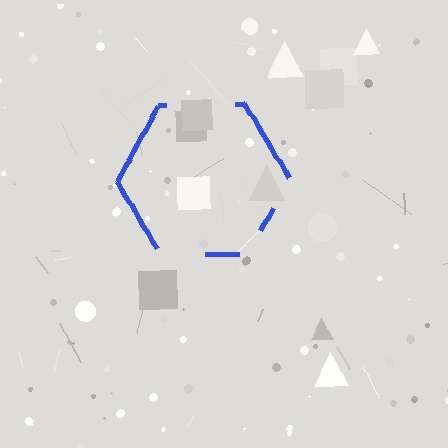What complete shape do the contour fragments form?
The contour fragments form a hexagon.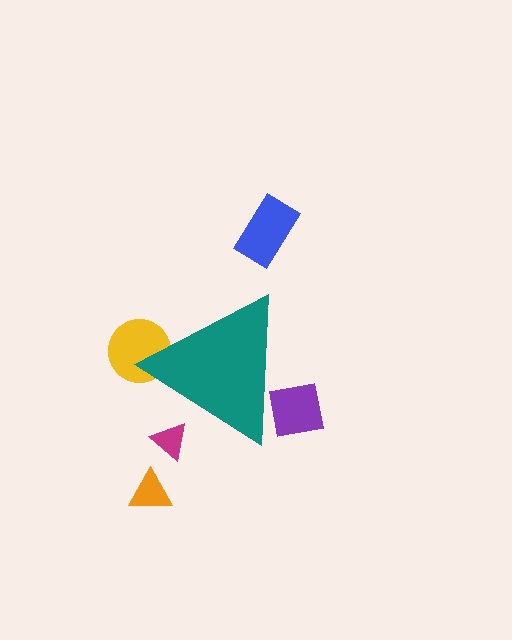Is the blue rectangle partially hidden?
No, the blue rectangle is fully visible.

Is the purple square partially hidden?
Yes, the purple square is partially hidden behind the teal triangle.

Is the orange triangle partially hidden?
No, the orange triangle is fully visible.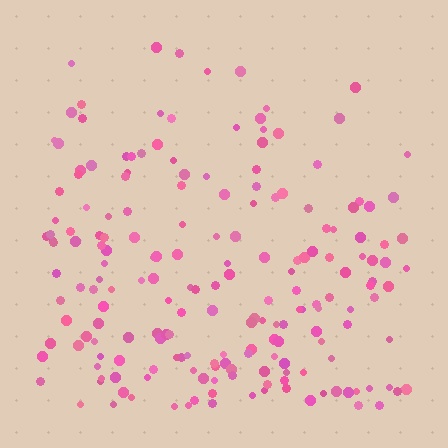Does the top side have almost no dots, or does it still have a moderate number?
Still a moderate number, just noticeably fewer than the bottom.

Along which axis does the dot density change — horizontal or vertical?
Vertical.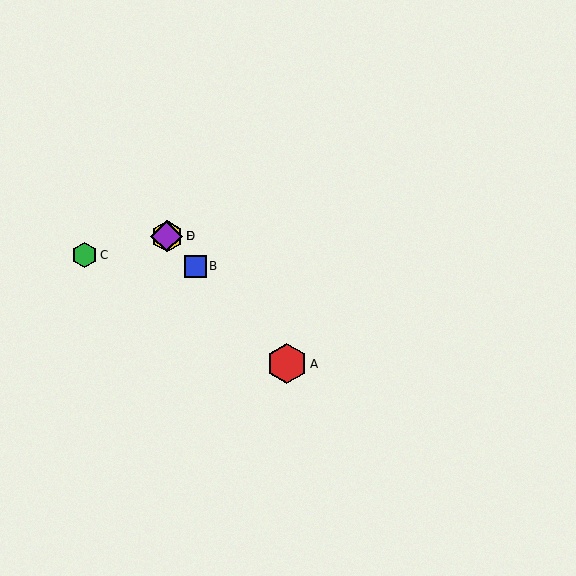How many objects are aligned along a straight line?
4 objects (A, B, D, E) are aligned along a straight line.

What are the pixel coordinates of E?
Object E is at (167, 236).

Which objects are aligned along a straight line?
Objects A, B, D, E are aligned along a straight line.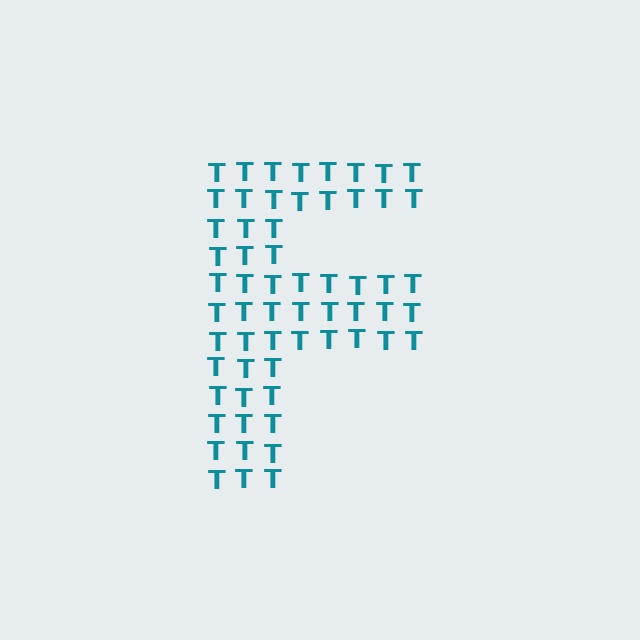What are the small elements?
The small elements are letter T's.